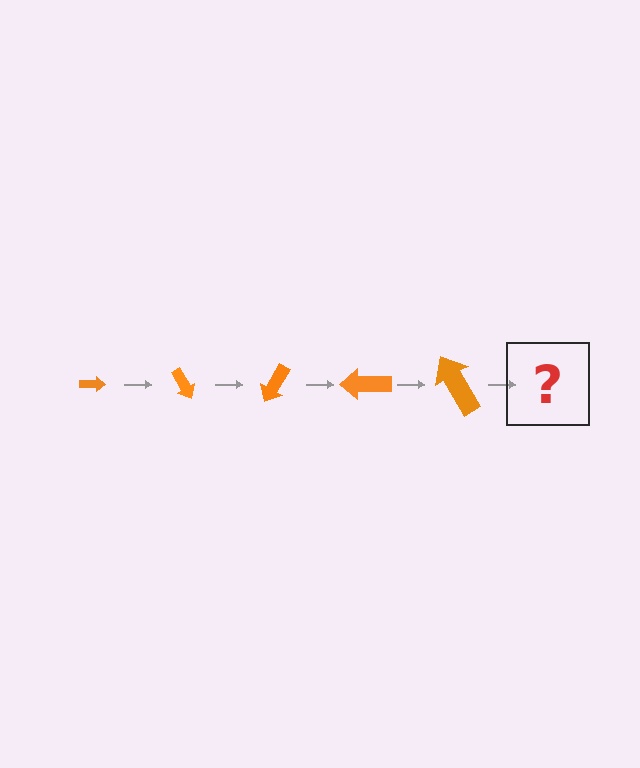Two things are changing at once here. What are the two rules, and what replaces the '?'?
The two rules are that the arrow grows larger each step and it rotates 60 degrees each step. The '?' should be an arrow, larger than the previous one and rotated 300 degrees from the start.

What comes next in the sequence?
The next element should be an arrow, larger than the previous one and rotated 300 degrees from the start.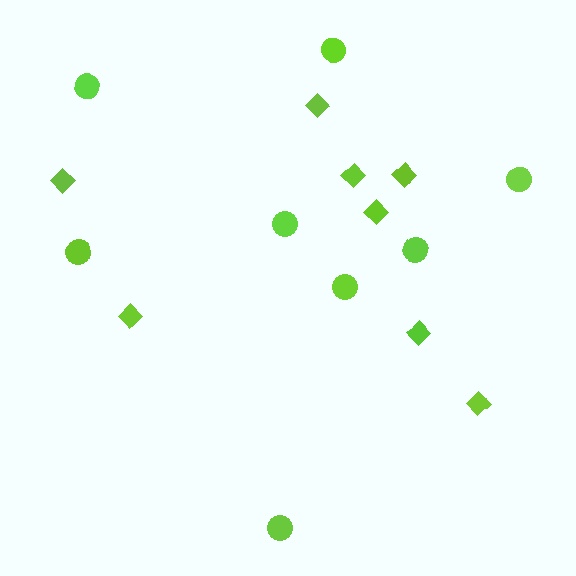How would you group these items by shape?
There are 2 groups: one group of circles (8) and one group of diamonds (8).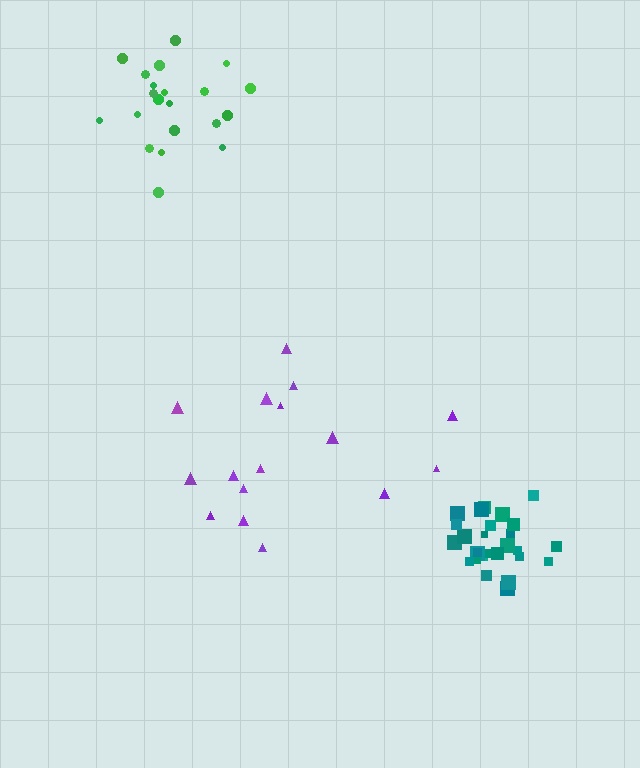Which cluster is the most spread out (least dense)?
Purple.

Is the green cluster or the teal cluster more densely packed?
Teal.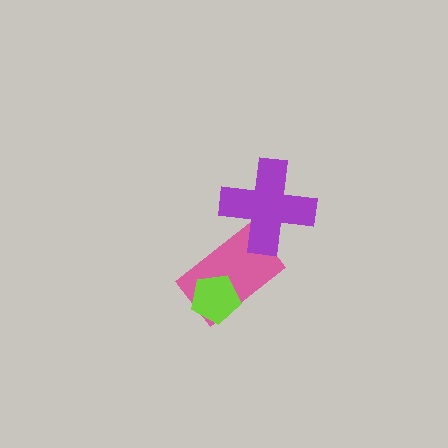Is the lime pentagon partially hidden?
No, no other shape covers it.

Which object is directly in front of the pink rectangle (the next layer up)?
The purple cross is directly in front of the pink rectangle.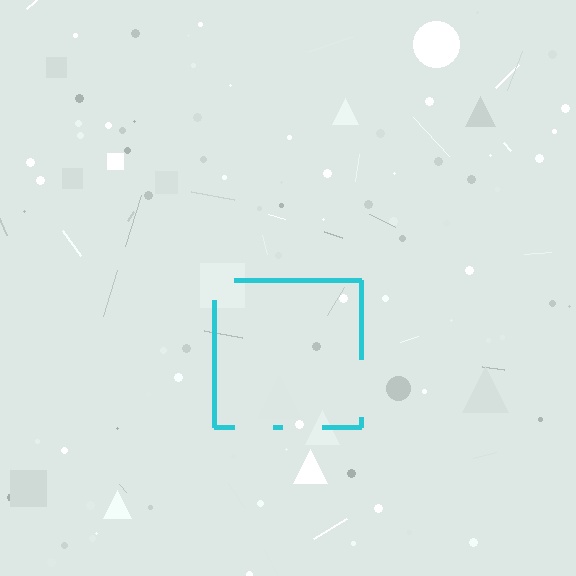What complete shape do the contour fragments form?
The contour fragments form a square.